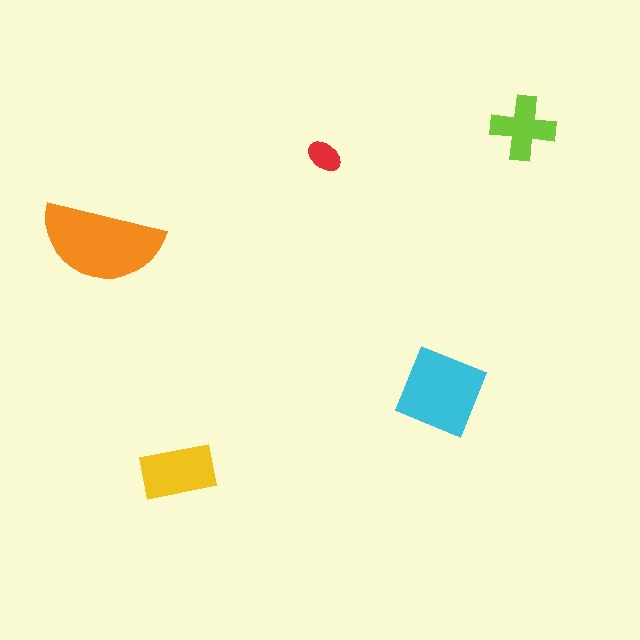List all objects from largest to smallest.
The orange semicircle, the cyan diamond, the yellow rectangle, the lime cross, the red ellipse.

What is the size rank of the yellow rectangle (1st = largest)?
3rd.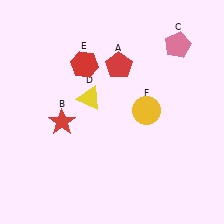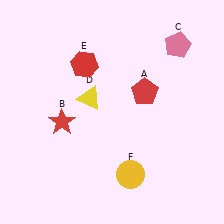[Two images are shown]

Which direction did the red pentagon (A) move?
The red pentagon (A) moved down.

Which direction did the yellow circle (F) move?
The yellow circle (F) moved down.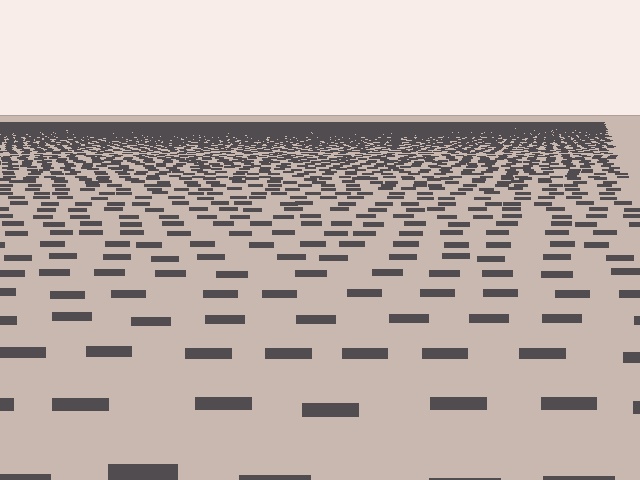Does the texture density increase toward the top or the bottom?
Density increases toward the top.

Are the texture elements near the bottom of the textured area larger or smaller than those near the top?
Larger. Near the bottom, elements are closer to the viewer and appear at a bigger on-screen size.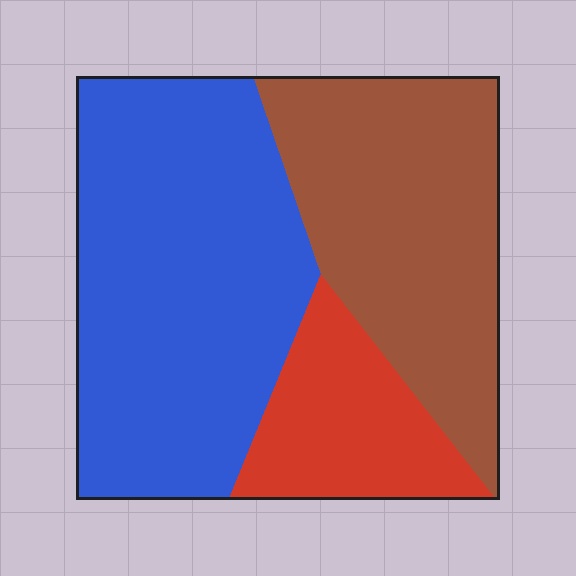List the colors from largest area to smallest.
From largest to smallest: blue, brown, red.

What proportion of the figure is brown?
Brown covers around 35% of the figure.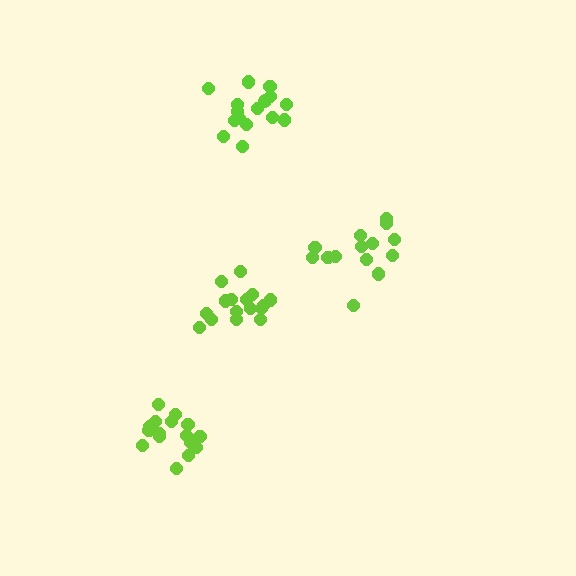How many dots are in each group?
Group 1: 16 dots, Group 2: 16 dots, Group 3: 14 dots, Group 4: 16 dots (62 total).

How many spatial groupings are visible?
There are 4 spatial groupings.